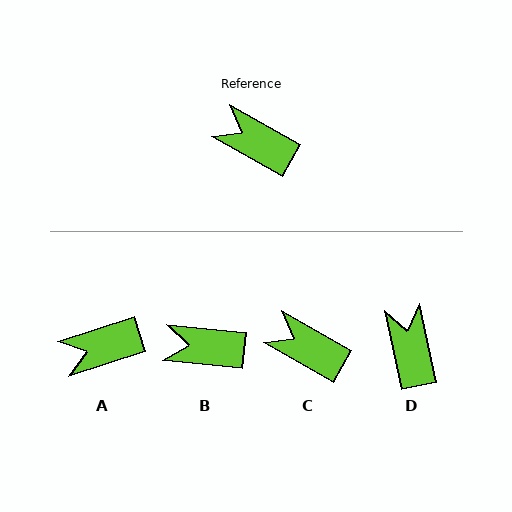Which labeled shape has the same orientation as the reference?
C.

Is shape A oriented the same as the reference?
No, it is off by about 48 degrees.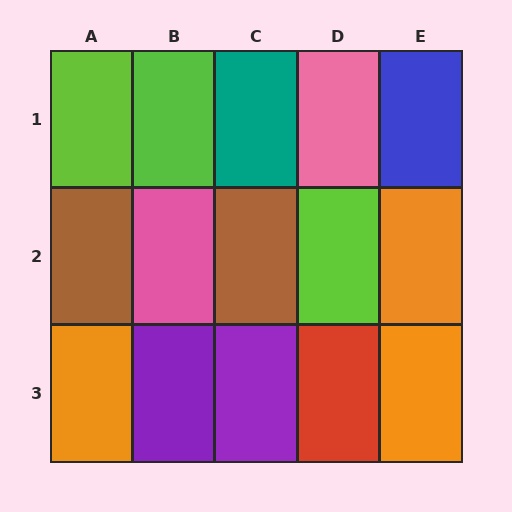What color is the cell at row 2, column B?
Pink.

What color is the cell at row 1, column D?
Pink.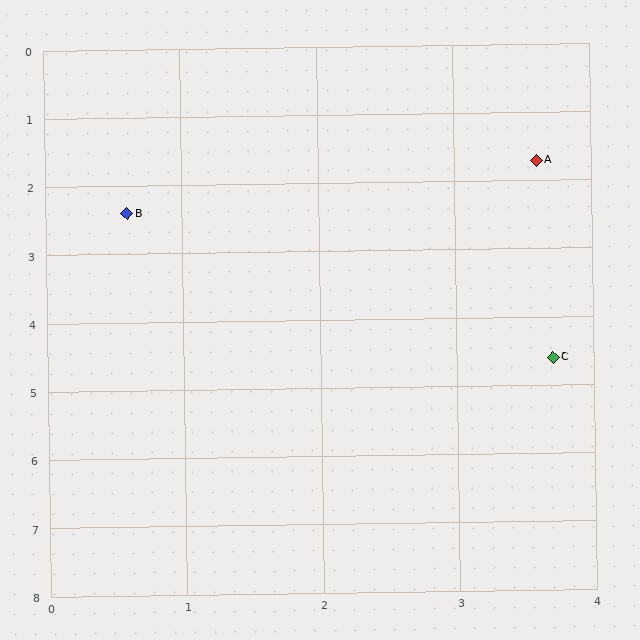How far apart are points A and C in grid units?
Points A and C are about 2.9 grid units apart.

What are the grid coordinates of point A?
Point A is at approximately (3.6, 1.7).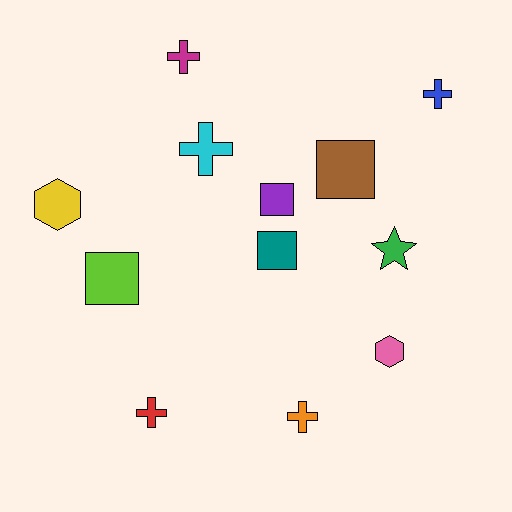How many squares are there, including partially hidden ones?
There are 4 squares.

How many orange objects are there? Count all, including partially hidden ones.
There is 1 orange object.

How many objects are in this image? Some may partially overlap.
There are 12 objects.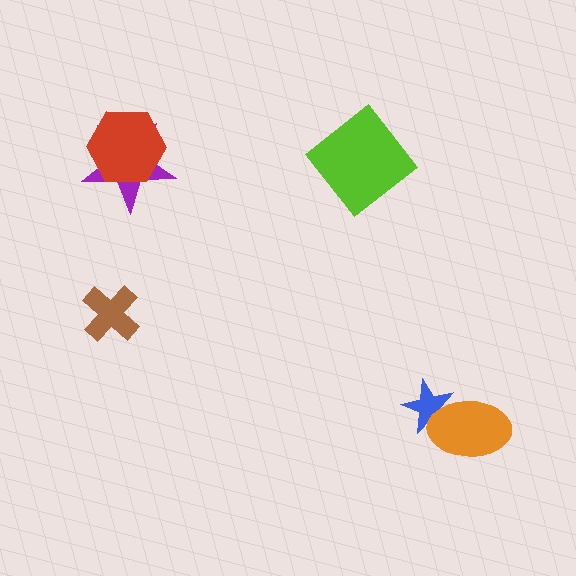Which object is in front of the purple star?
The red hexagon is in front of the purple star.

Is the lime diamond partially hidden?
No, no other shape covers it.